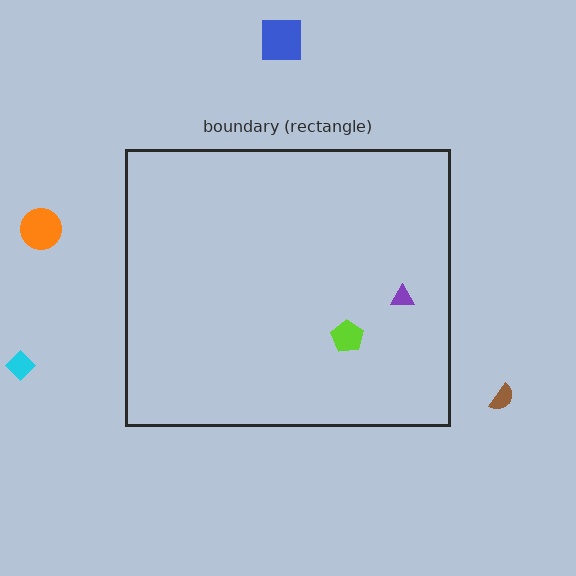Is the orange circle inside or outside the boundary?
Outside.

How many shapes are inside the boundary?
2 inside, 4 outside.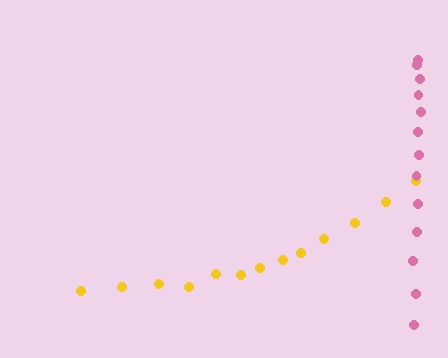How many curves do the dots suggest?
There are 2 distinct paths.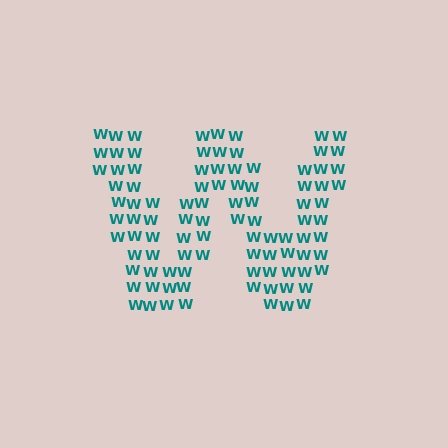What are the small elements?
The small elements are letter W's.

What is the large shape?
The large shape is the letter W.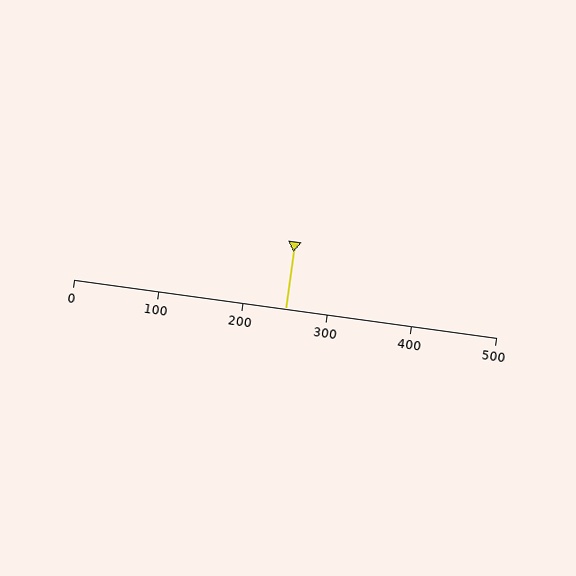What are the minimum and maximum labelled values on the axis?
The axis runs from 0 to 500.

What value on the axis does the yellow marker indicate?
The marker indicates approximately 250.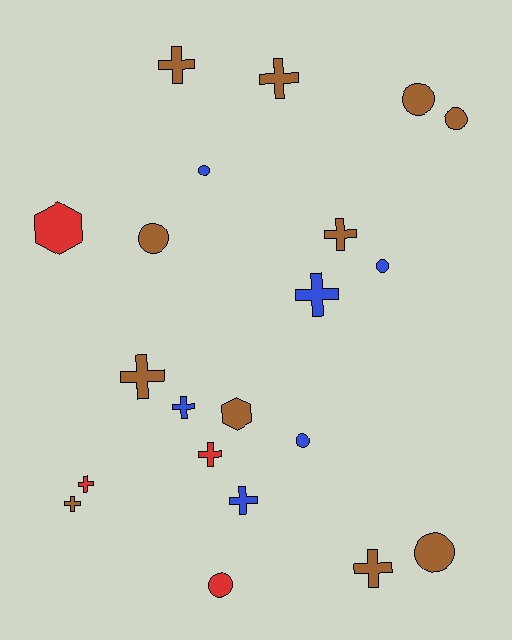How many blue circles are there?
There are 3 blue circles.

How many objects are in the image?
There are 21 objects.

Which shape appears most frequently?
Cross, with 11 objects.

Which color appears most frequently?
Brown, with 11 objects.